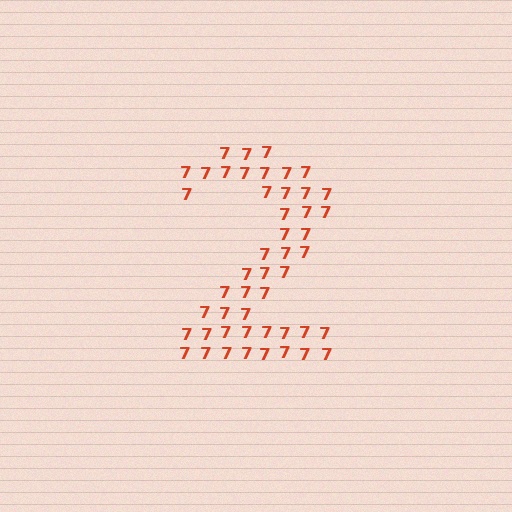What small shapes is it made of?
It is made of small digit 7's.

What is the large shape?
The large shape is the digit 2.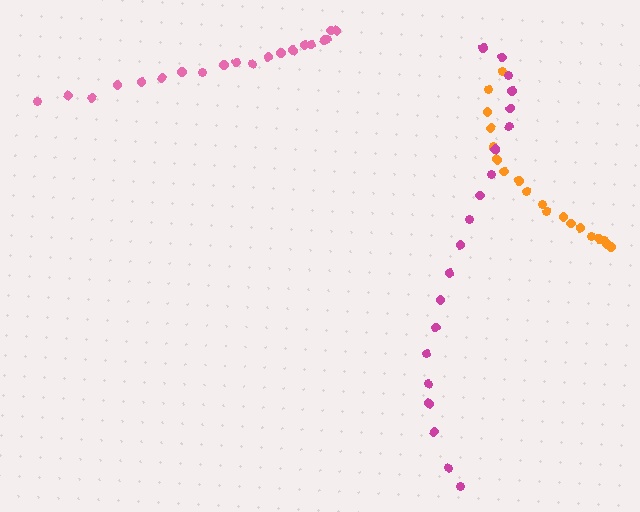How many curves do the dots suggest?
There are 3 distinct paths.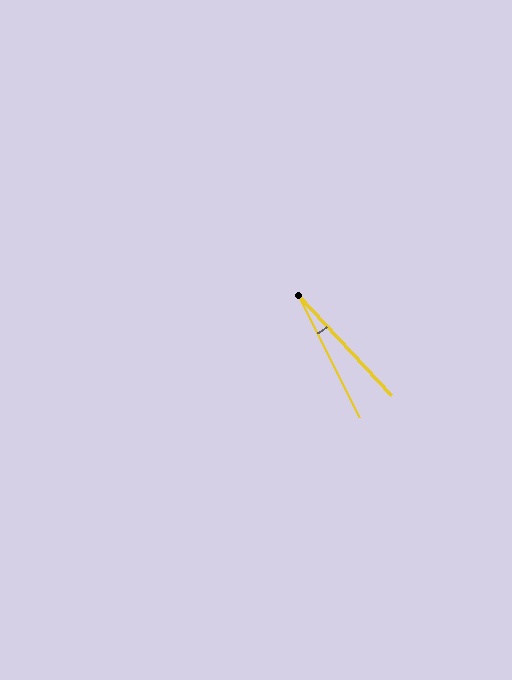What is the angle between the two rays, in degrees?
Approximately 16 degrees.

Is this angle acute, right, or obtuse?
It is acute.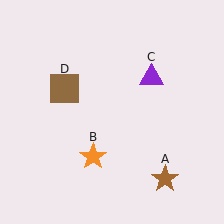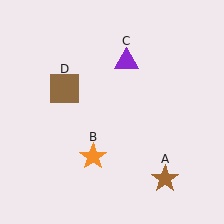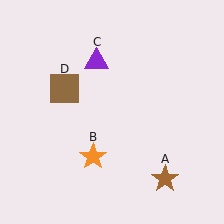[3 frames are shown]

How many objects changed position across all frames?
1 object changed position: purple triangle (object C).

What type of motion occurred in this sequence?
The purple triangle (object C) rotated counterclockwise around the center of the scene.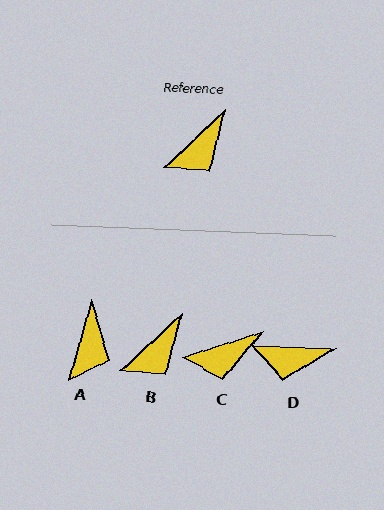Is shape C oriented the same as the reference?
No, it is off by about 25 degrees.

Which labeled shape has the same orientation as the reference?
B.